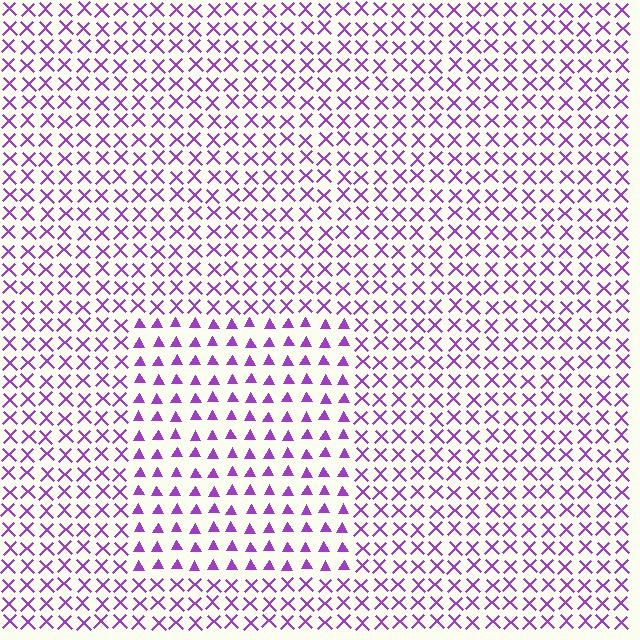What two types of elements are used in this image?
The image uses triangles inside the rectangle region and X marks outside it.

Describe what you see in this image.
The image is filled with small purple elements arranged in a uniform grid. A rectangle-shaped region contains triangles, while the surrounding area contains X marks. The boundary is defined purely by the change in element shape.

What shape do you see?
I see a rectangle.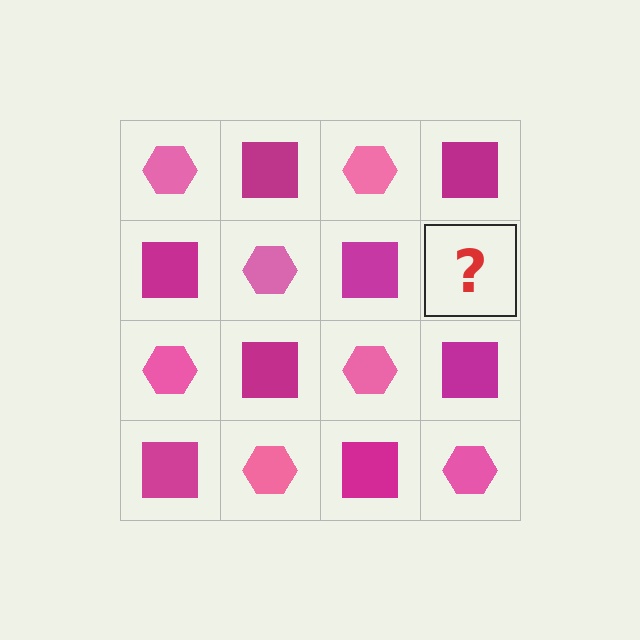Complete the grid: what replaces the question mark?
The question mark should be replaced with a pink hexagon.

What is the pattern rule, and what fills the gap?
The rule is that it alternates pink hexagon and magenta square in a checkerboard pattern. The gap should be filled with a pink hexagon.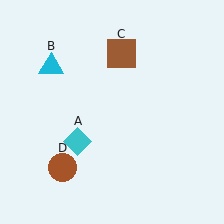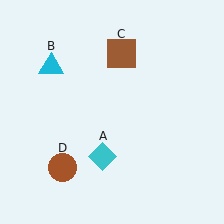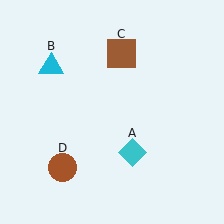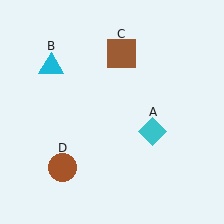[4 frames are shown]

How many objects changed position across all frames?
1 object changed position: cyan diamond (object A).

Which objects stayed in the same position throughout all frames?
Cyan triangle (object B) and brown square (object C) and brown circle (object D) remained stationary.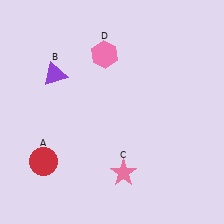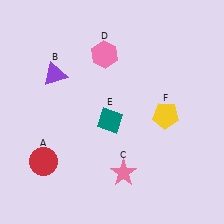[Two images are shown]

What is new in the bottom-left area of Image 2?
A teal diamond (E) was added in the bottom-left area of Image 2.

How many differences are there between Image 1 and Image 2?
There are 2 differences between the two images.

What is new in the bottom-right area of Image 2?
A yellow pentagon (F) was added in the bottom-right area of Image 2.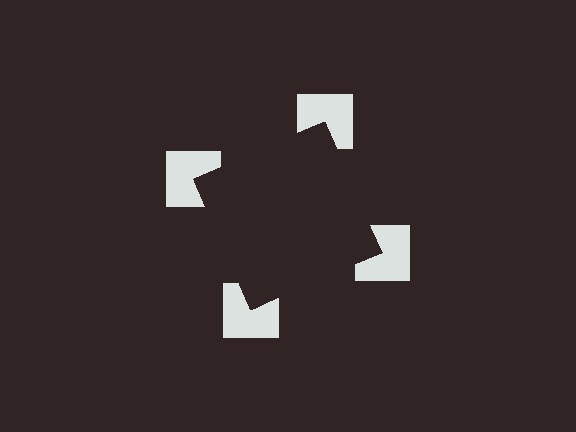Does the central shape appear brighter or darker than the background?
It typically appears slightly darker than the background, even though no actual brightness change is drawn.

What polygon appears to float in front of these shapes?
An illusory square — its edges are inferred from the aligned wedge cuts in the notched squares, not physically drawn.